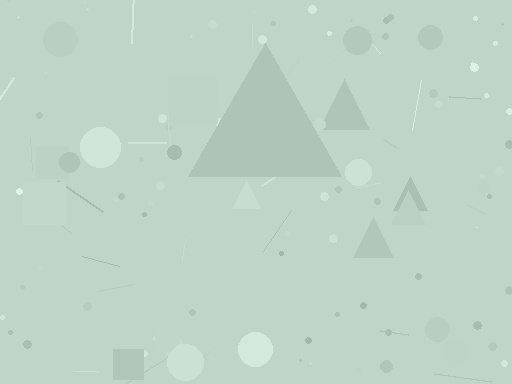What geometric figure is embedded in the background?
A triangle is embedded in the background.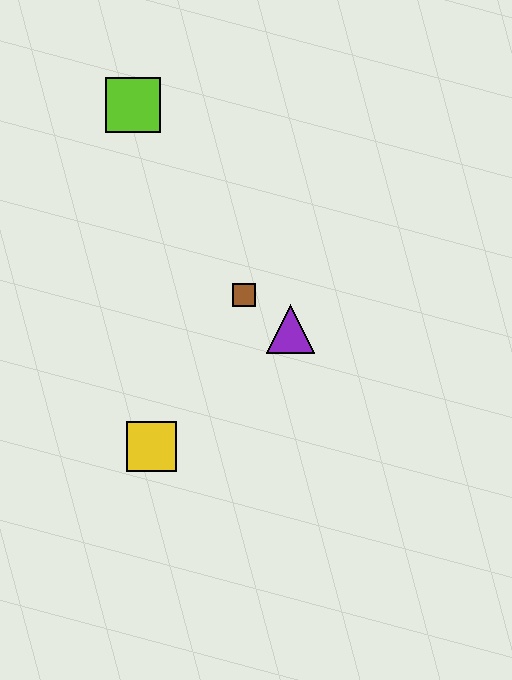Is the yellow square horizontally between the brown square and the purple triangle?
No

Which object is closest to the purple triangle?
The brown square is closest to the purple triangle.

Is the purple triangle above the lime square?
No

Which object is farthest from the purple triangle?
The lime square is farthest from the purple triangle.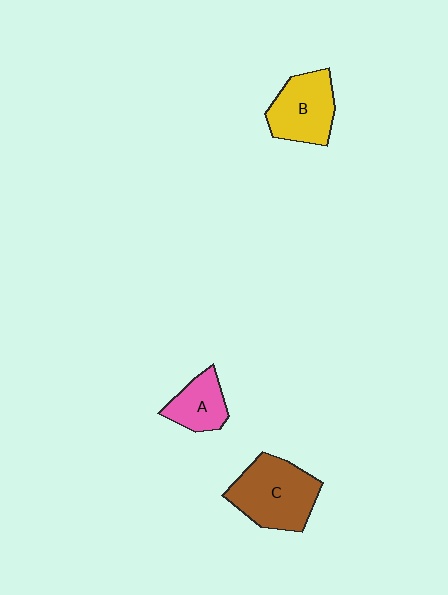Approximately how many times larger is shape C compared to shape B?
Approximately 1.3 times.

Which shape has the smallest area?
Shape A (pink).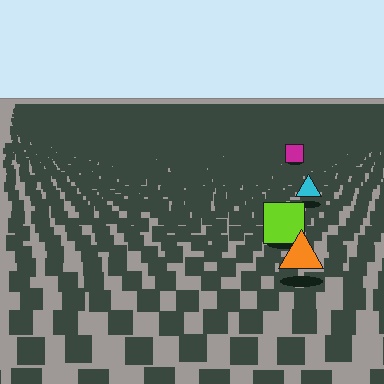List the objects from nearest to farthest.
From nearest to farthest: the orange triangle, the lime square, the cyan triangle, the magenta square.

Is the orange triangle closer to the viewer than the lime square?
Yes. The orange triangle is closer — you can tell from the texture gradient: the ground texture is coarser near it.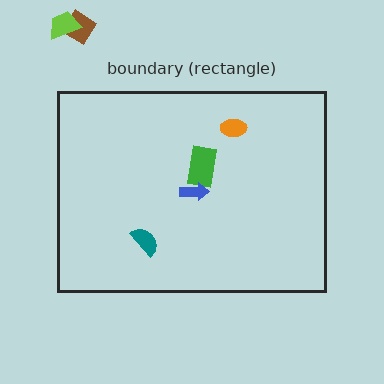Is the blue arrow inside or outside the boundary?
Inside.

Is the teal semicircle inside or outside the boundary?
Inside.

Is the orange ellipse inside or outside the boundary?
Inside.